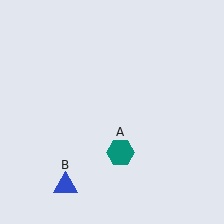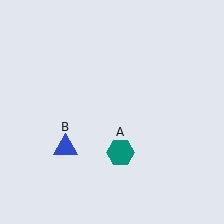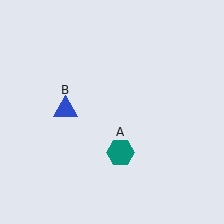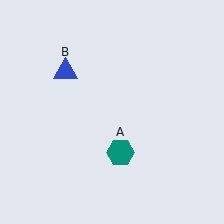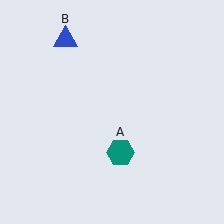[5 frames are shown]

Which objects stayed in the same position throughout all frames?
Teal hexagon (object A) remained stationary.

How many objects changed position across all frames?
1 object changed position: blue triangle (object B).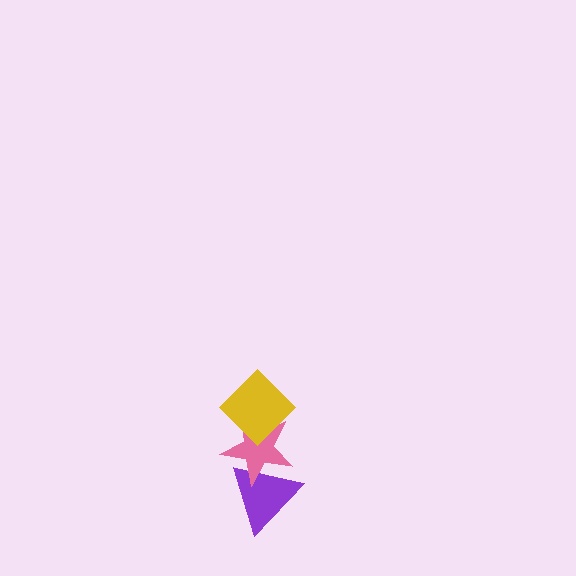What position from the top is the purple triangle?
The purple triangle is 3rd from the top.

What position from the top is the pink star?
The pink star is 2nd from the top.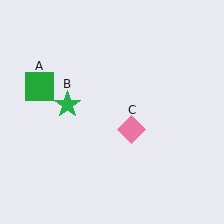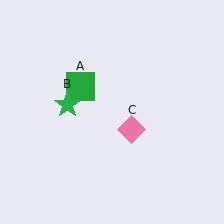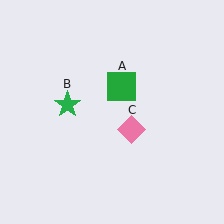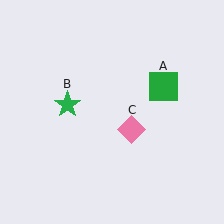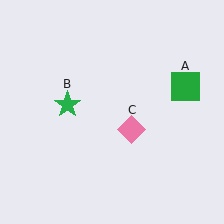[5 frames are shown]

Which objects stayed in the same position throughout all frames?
Green star (object B) and pink diamond (object C) remained stationary.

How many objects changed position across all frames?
1 object changed position: green square (object A).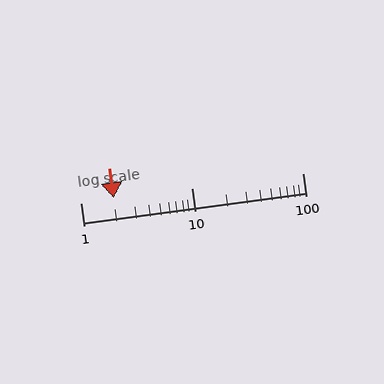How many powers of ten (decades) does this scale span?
The scale spans 2 decades, from 1 to 100.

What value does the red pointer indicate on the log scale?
The pointer indicates approximately 2.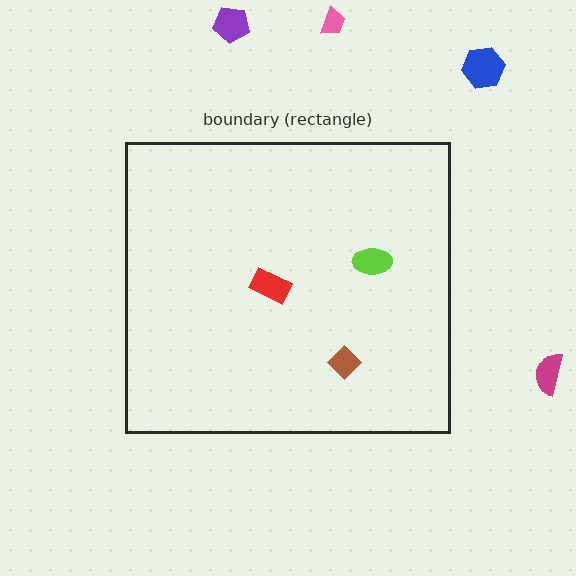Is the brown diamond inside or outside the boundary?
Inside.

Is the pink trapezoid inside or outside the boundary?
Outside.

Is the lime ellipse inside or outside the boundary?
Inside.